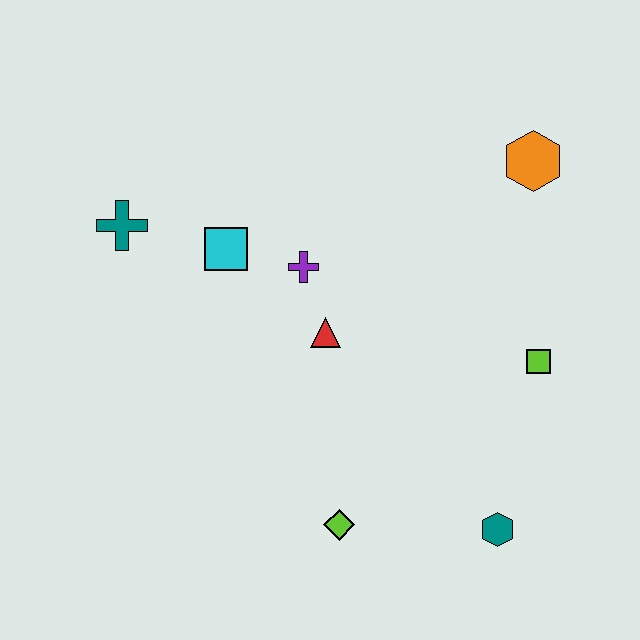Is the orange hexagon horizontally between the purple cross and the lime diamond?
No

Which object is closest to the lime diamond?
The teal hexagon is closest to the lime diamond.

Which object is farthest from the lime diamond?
The orange hexagon is farthest from the lime diamond.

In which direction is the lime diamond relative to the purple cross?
The lime diamond is below the purple cross.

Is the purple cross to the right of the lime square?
No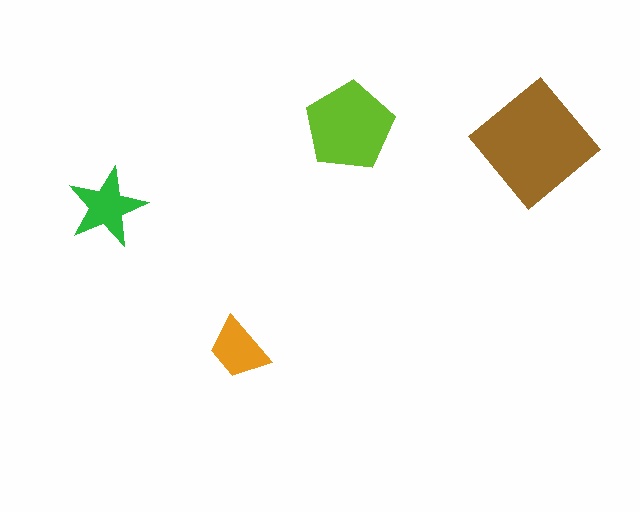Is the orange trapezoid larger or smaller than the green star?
Smaller.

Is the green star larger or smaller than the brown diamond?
Smaller.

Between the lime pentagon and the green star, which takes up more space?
The lime pentagon.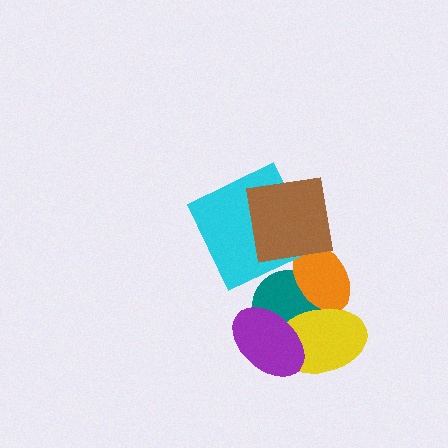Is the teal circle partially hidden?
Yes, it is partially covered by another shape.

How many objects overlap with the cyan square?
1 object overlaps with the cyan square.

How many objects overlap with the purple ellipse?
2 objects overlap with the purple ellipse.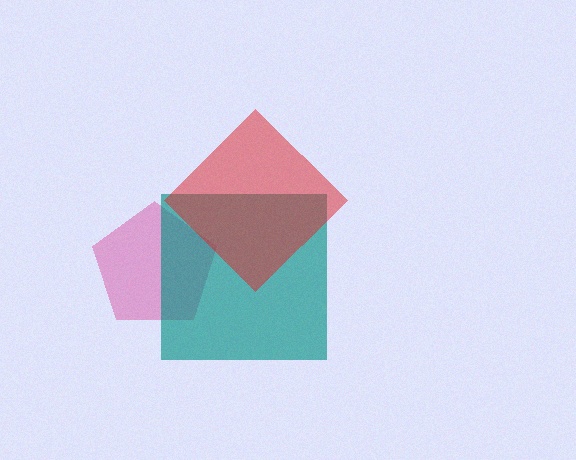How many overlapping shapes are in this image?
There are 3 overlapping shapes in the image.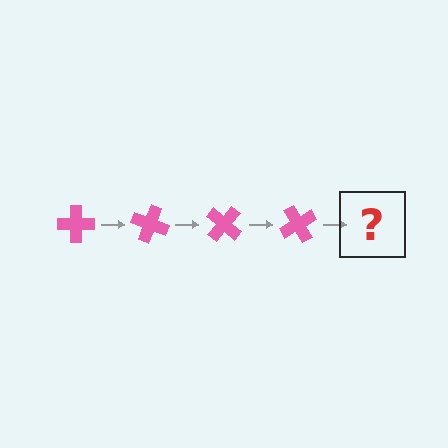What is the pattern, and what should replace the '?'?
The pattern is that the cross rotates 20 degrees each step. The '?' should be a pink cross rotated 80 degrees.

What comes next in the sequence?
The next element should be a pink cross rotated 80 degrees.